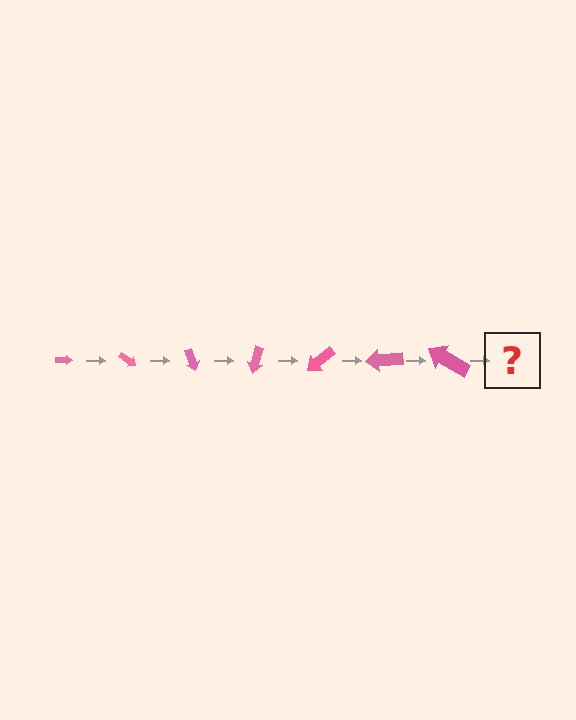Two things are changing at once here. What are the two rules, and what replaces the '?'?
The two rules are that the arrow grows larger each step and it rotates 35 degrees each step. The '?' should be an arrow, larger than the previous one and rotated 245 degrees from the start.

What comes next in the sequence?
The next element should be an arrow, larger than the previous one and rotated 245 degrees from the start.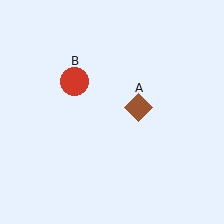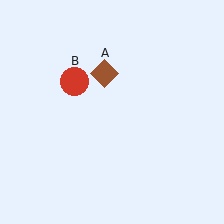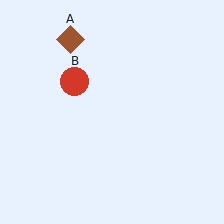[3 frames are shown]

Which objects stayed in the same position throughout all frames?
Red circle (object B) remained stationary.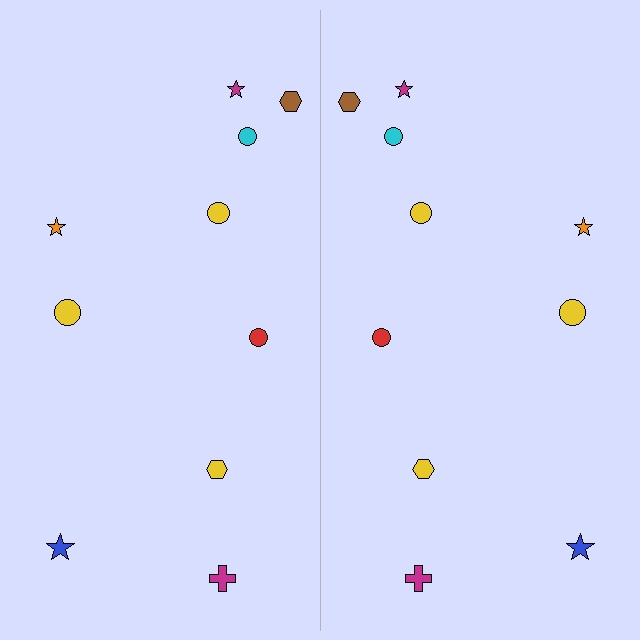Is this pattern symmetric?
Yes, this pattern has bilateral (reflection) symmetry.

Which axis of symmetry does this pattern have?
The pattern has a vertical axis of symmetry running through the center of the image.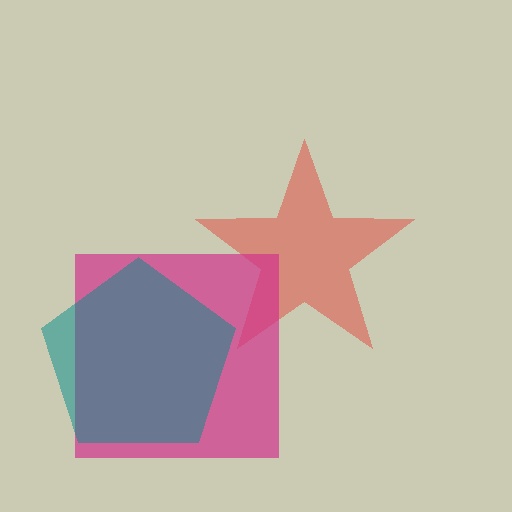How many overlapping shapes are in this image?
There are 3 overlapping shapes in the image.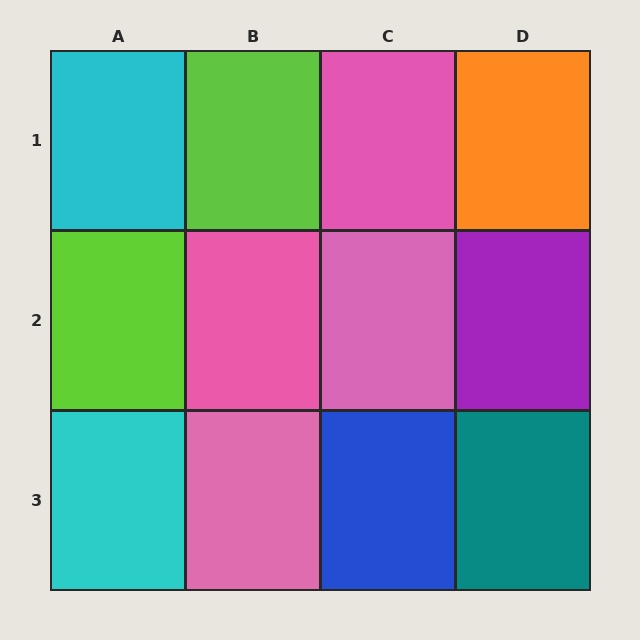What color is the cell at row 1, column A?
Cyan.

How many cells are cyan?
2 cells are cyan.